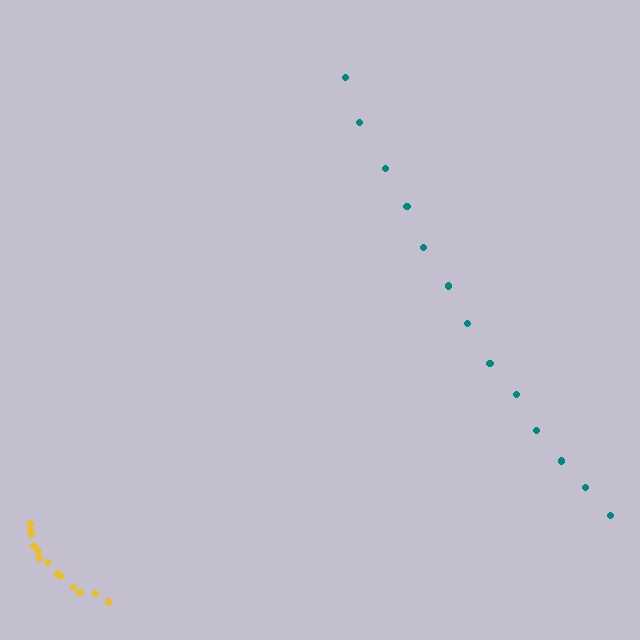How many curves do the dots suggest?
There are 2 distinct paths.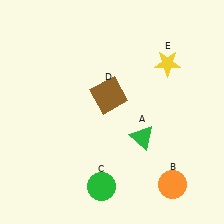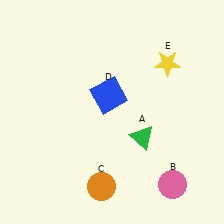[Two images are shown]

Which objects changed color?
B changed from orange to pink. C changed from green to orange. D changed from brown to blue.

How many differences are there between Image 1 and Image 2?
There are 3 differences between the two images.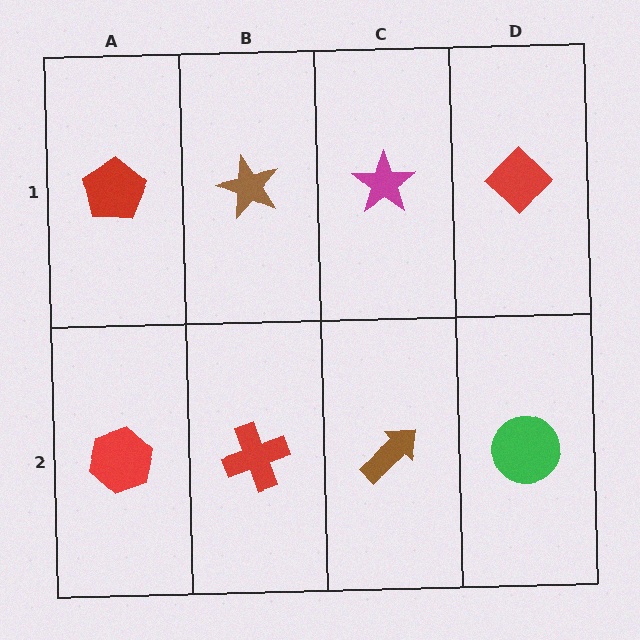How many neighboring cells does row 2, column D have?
2.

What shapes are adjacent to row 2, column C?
A magenta star (row 1, column C), a red cross (row 2, column B), a green circle (row 2, column D).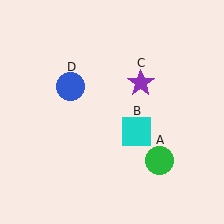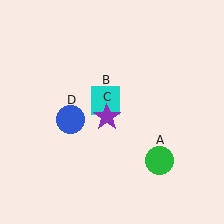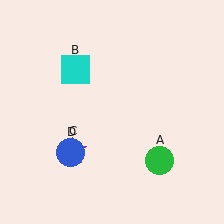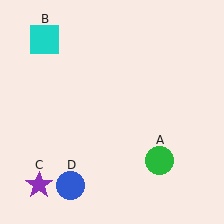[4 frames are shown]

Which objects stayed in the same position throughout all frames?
Green circle (object A) remained stationary.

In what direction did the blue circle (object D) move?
The blue circle (object D) moved down.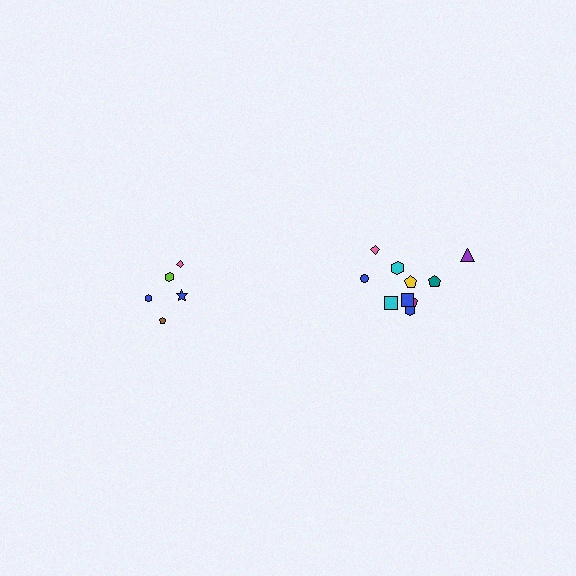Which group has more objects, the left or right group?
The right group.